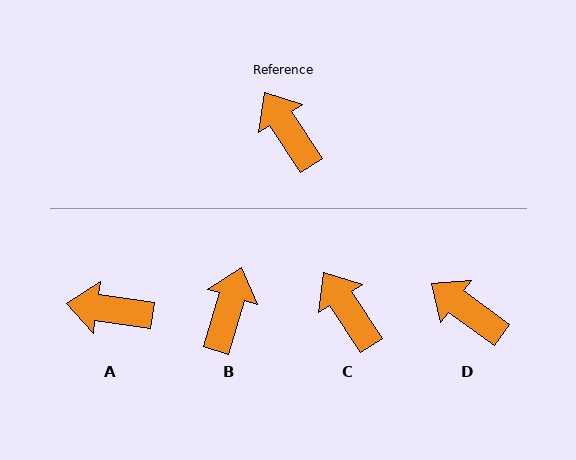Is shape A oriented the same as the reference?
No, it is off by about 49 degrees.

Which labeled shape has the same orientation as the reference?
C.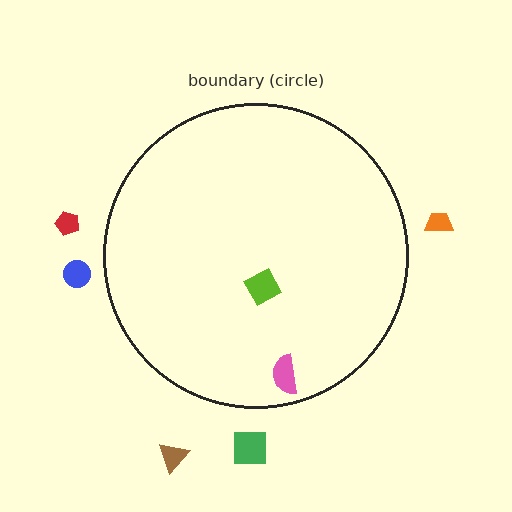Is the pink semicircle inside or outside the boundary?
Inside.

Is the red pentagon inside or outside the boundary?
Outside.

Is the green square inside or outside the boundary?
Outside.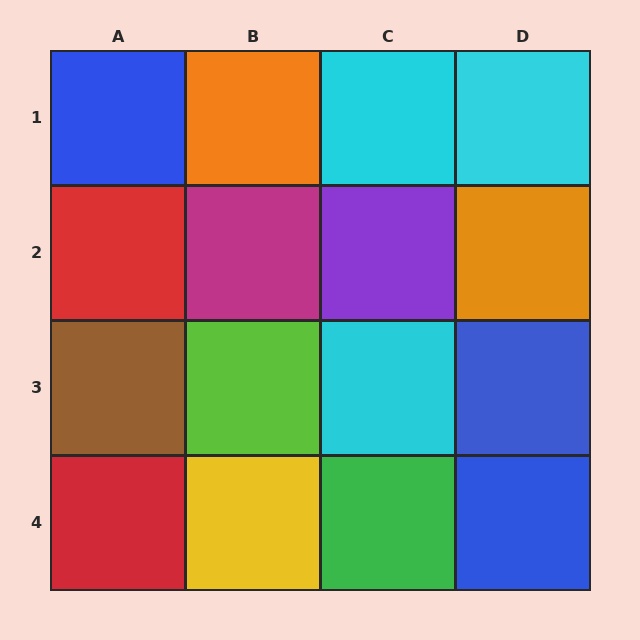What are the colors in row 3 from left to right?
Brown, lime, cyan, blue.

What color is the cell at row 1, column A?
Blue.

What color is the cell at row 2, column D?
Orange.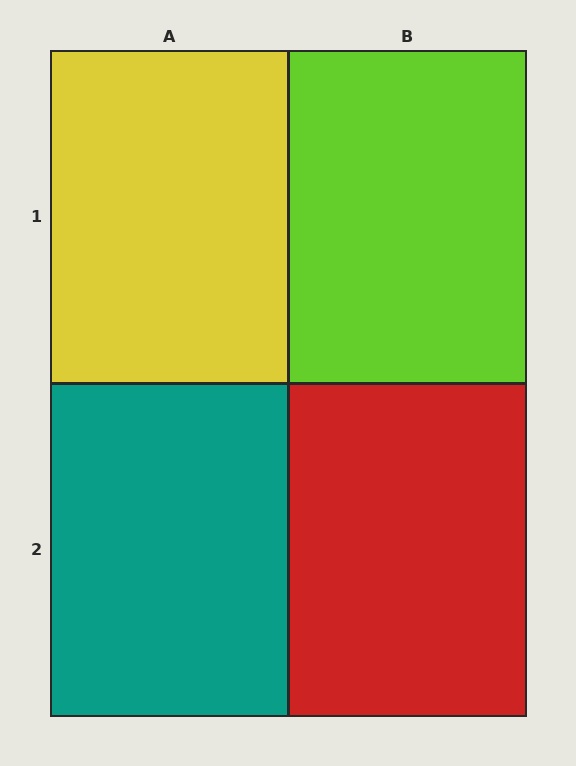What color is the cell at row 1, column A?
Yellow.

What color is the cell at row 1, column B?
Lime.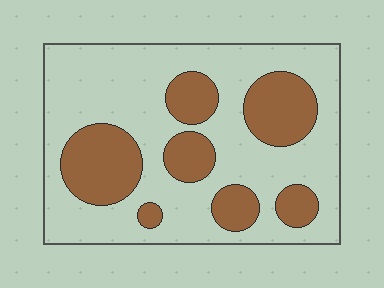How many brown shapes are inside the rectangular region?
7.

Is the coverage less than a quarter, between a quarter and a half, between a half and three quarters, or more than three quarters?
Between a quarter and a half.